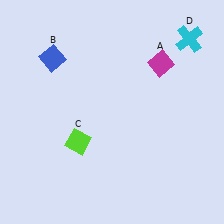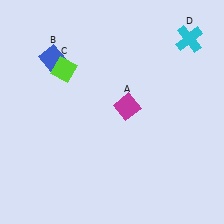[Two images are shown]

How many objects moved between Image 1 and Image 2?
2 objects moved between the two images.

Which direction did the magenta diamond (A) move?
The magenta diamond (A) moved down.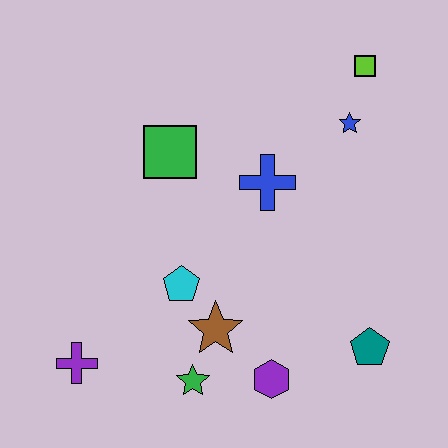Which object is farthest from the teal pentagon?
The purple cross is farthest from the teal pentagon.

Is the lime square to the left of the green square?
No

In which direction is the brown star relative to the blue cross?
The brown star is below the blue cross.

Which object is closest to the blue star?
The lime square is closest to the blue star.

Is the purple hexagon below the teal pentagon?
Yes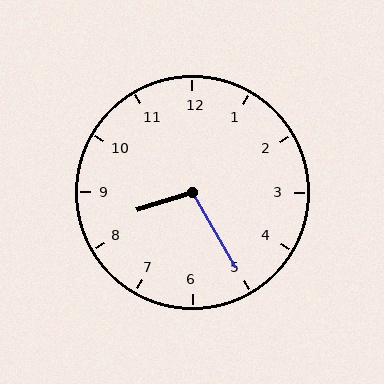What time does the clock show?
8:25.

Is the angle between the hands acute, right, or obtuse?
It is obtuse.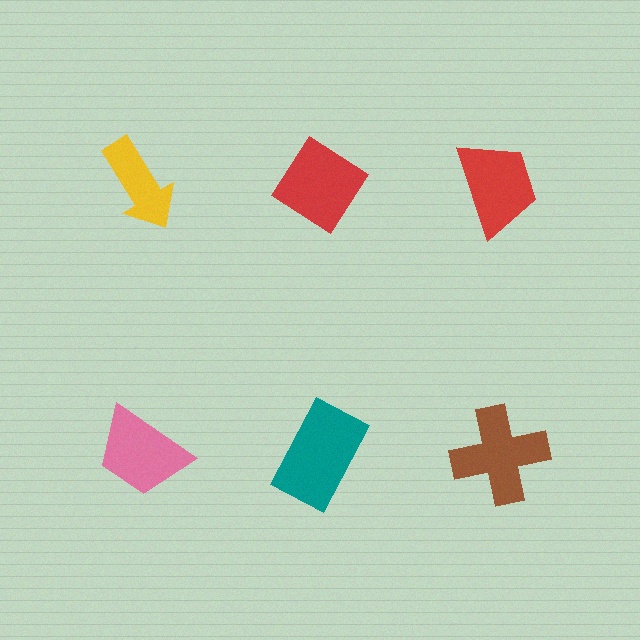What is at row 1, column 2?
A red diamond.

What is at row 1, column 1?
A yellow arrow.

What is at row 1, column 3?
A red trapezoid.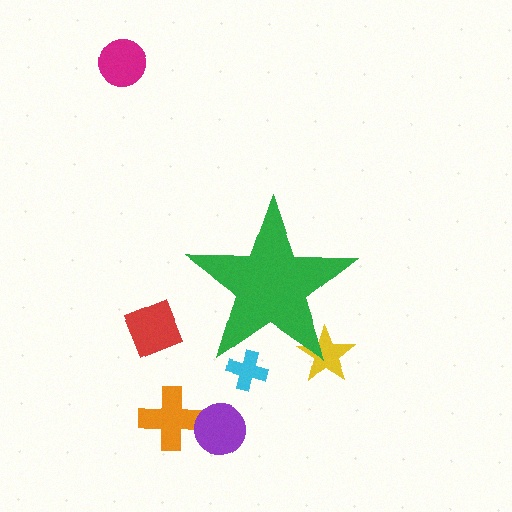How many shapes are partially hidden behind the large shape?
2 shapes are partially hidden.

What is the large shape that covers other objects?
A green star.